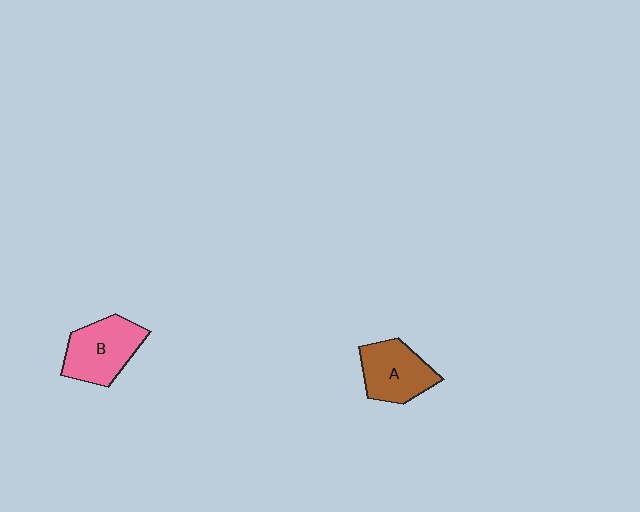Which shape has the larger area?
Shape B (pink).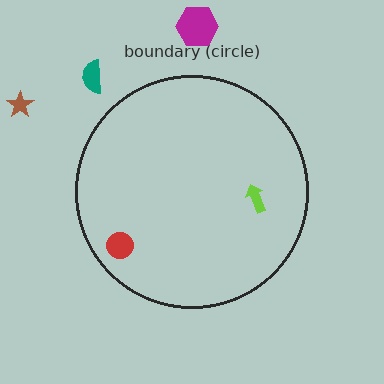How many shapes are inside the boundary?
2 inside, 3 outside.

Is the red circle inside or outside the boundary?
Inside.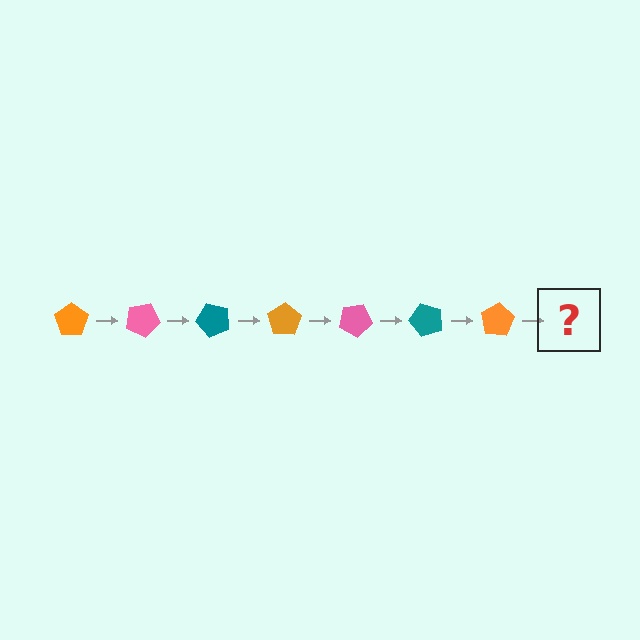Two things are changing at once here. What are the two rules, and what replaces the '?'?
The two rules are that it rotates 25 degrees each step and the color cycles through orange, pink, and teal. The '?' should be a pink pentagon, rotated 175 degrees from the start.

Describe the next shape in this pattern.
It should be a pink pentagon, rotated 175 degrees from the start.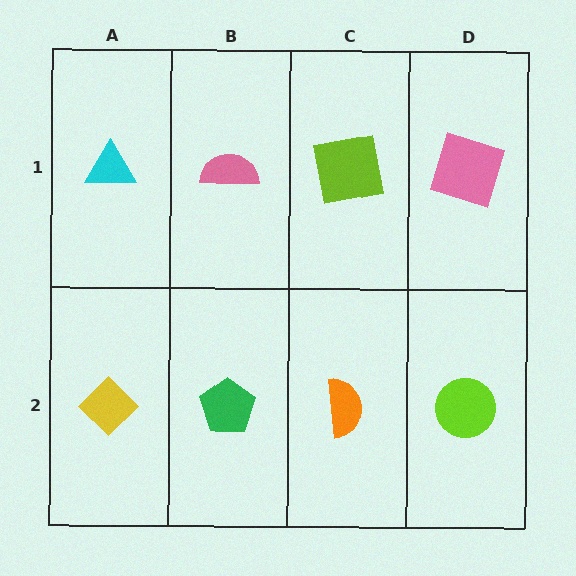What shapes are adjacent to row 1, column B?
A green pentagon (row 2, column B), a cyan triangle (row 1, column A), a lime square (row 1, column C).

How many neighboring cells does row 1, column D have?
2.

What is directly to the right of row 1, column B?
A lime square.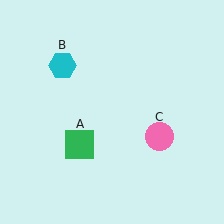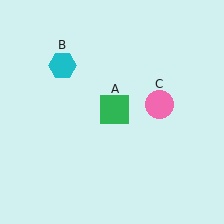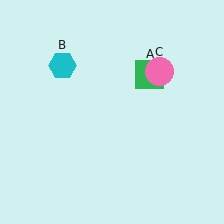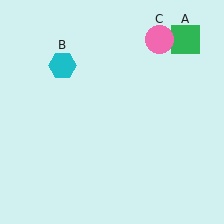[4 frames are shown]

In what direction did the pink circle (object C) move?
The pink circle (object C) moved up.